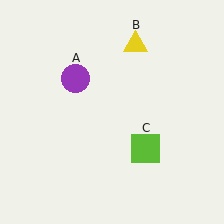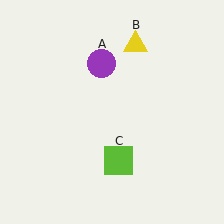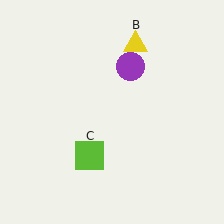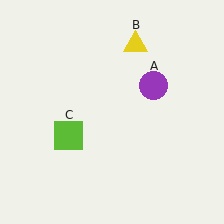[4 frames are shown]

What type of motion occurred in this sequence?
The purple circle (object A), lime square (object C) rotated clockwise around the center of the scene.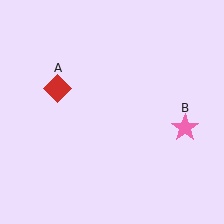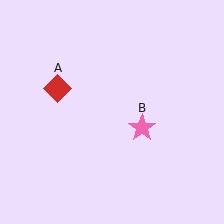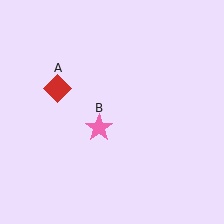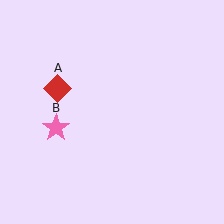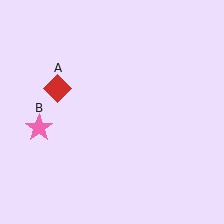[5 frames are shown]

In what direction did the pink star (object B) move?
The pink star (object B) moved left.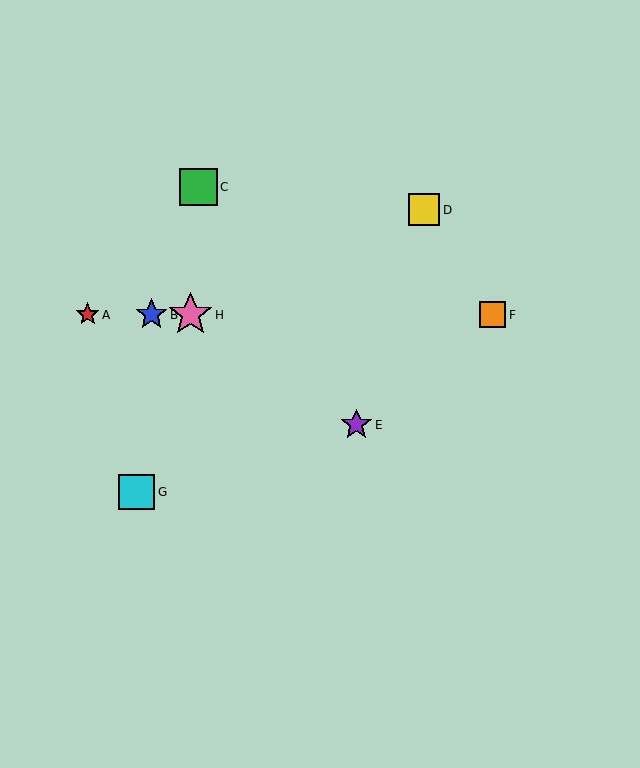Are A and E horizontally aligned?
No, A is at y≈315 and E is at y≈425.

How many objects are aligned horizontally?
4 objects (A, B, F, H) are aligned horizontally.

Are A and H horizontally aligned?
Yes, both are at y≈315.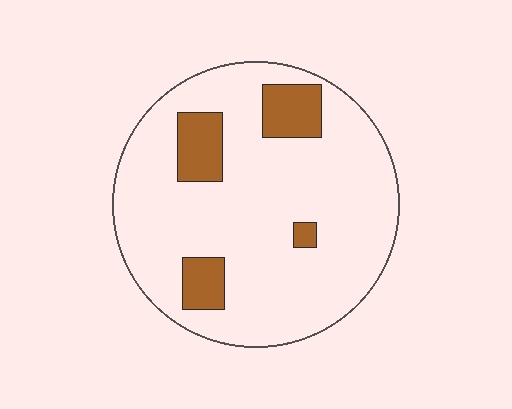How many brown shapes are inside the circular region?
4.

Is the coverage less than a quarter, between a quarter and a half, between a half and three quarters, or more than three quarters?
Less than a quarter.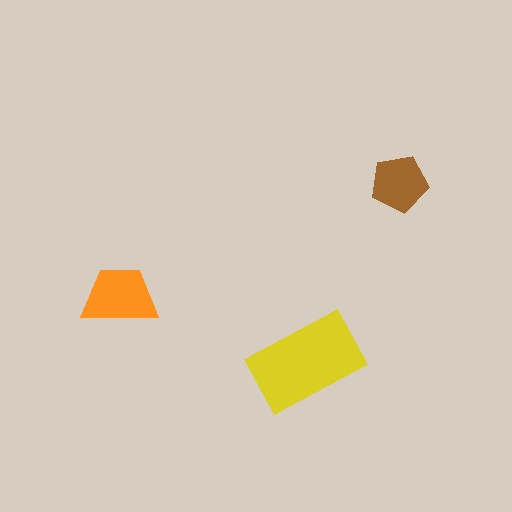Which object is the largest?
The yellow rectangle.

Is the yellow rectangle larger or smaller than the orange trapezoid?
Larger.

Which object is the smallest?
The brown pentagon.